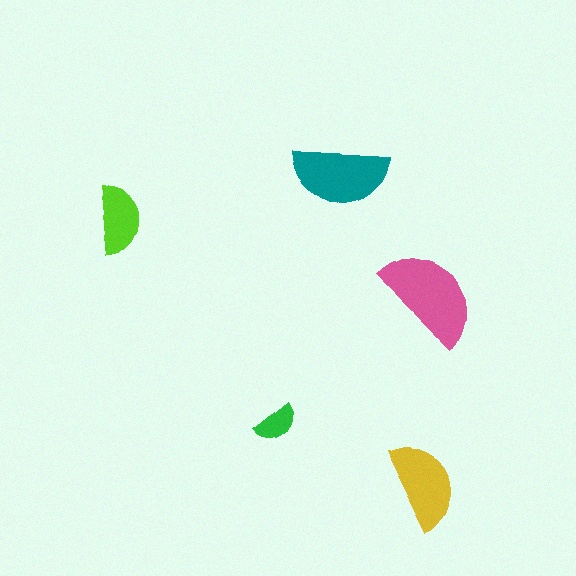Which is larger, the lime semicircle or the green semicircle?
The lime one.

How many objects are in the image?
There are 5 objects in the image.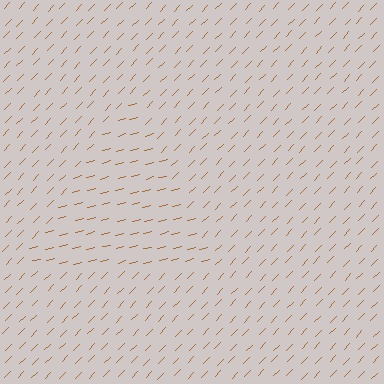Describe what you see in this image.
The image is filled with small brown line segments. A triangle region in the image has lines oriented differently from the surrounding lines, creating a visible texture boundary.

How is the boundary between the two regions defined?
The boundary is defined purely by a change in line orientation (approximately 32 degrees difference). All lines are the same color and thickness.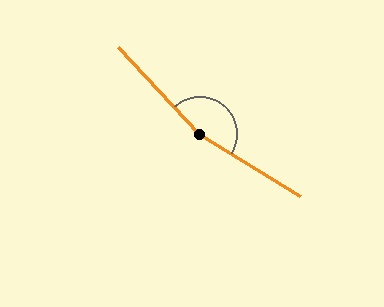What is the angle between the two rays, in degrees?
Approximately 165 degrees.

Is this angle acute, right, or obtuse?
It is obtuse.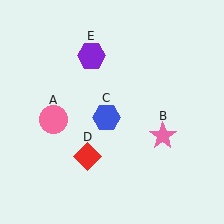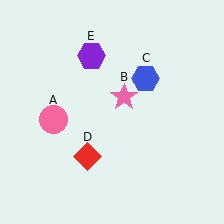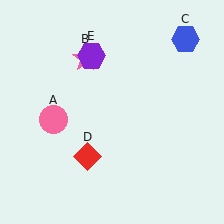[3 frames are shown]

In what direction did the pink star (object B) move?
The pink star (object B) moved up and to the left.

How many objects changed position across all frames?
2 objects changed position: pink star (object B), blue hexagon (object C).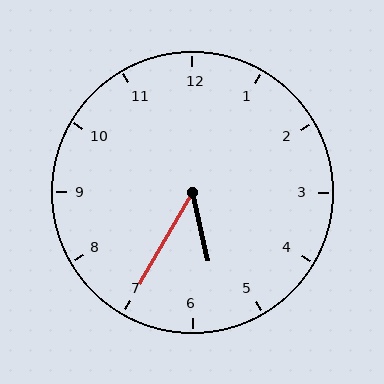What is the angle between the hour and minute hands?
Approximately 42 degrees.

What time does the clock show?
5:35.